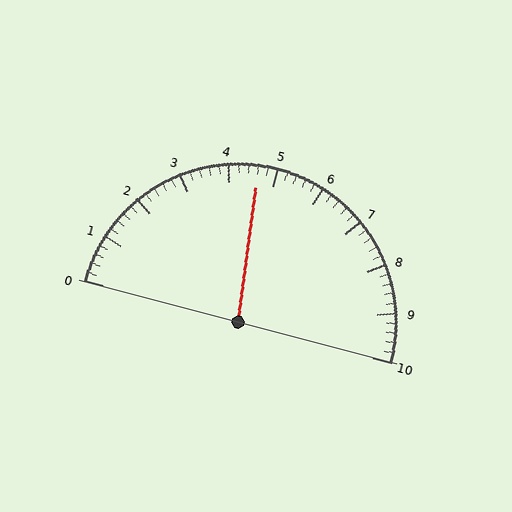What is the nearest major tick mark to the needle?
The nearest major tick mark is 5.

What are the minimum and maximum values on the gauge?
The gauge ranges from 0 to 10.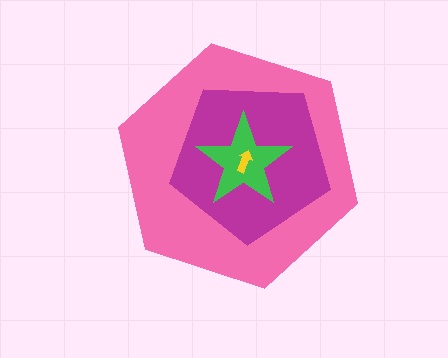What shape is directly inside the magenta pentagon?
The green star.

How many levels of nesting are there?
4.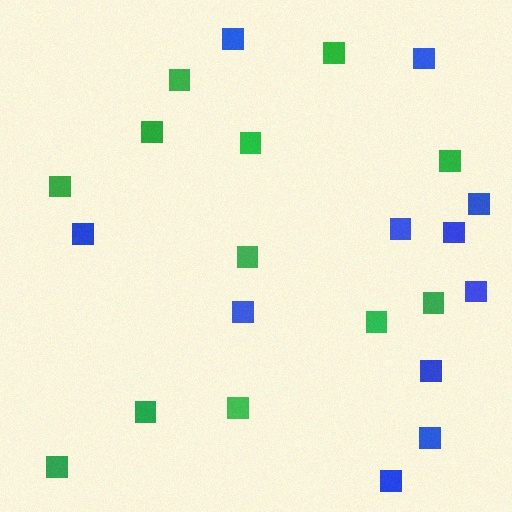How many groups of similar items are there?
There are 2 groups: one group of green squares (12) and one group of blue squares (11).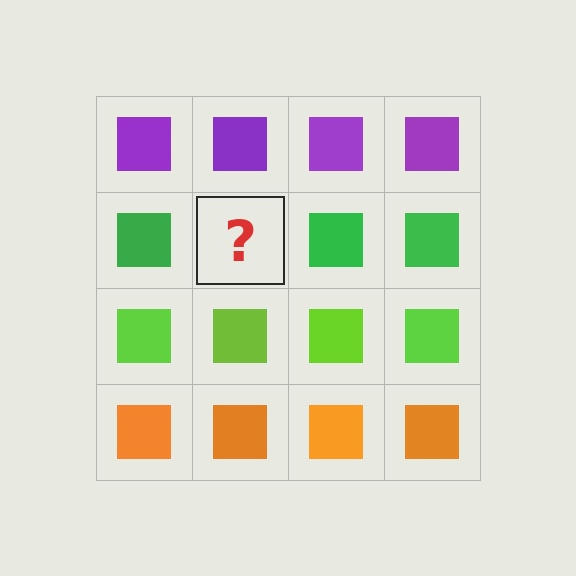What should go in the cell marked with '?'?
The missing cell should contain a green square.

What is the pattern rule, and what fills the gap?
The rule is that each row has a consistent color. The gap should be filled with a green square.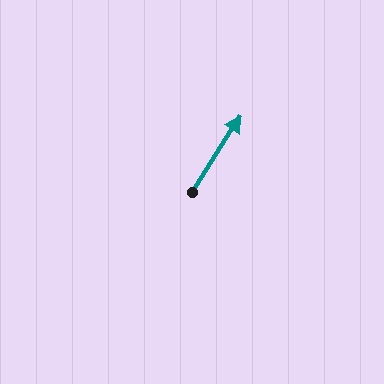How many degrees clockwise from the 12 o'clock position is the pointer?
Approximately 33 degrees.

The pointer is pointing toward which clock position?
Roughly 1 o'clock.